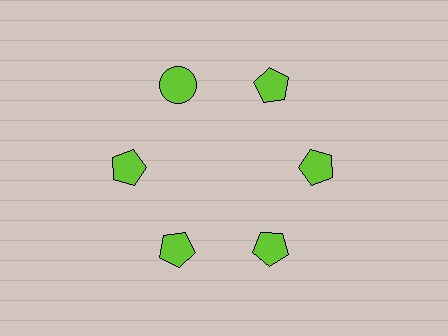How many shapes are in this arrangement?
There are 6 shapes arranged in a ring pattern.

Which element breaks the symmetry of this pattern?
The lime circle at roughly the 11 o'clock position breaks the symmetry. All other shapes are lime pentagons.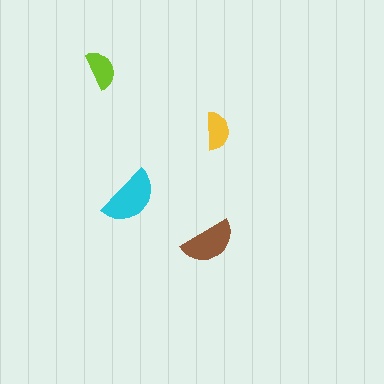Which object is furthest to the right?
The yellow semicircle is rightmost.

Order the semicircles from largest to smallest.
the cyan one, the brown one, the lime one, the yellow one.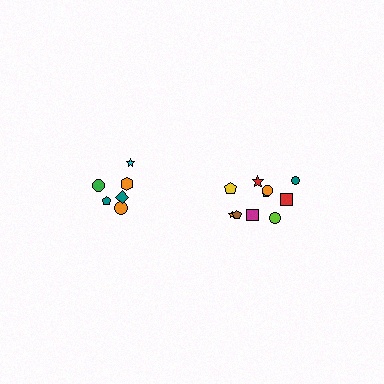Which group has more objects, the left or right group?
The right group.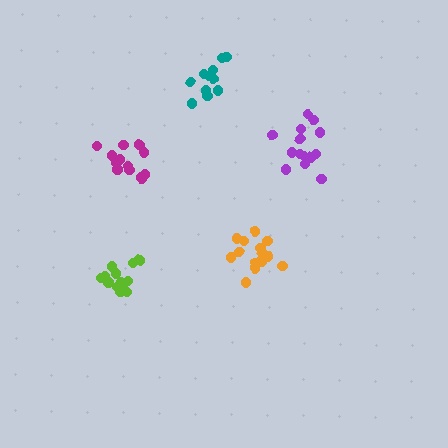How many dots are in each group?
Group 1: 13 dots, Group 2: 14 dots, Group 3: 11 dots, Group 4: 15 dots, Group 5: 15 dots (68 total).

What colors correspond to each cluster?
The clusters are colored: magenta, purple, teal, lime, orange.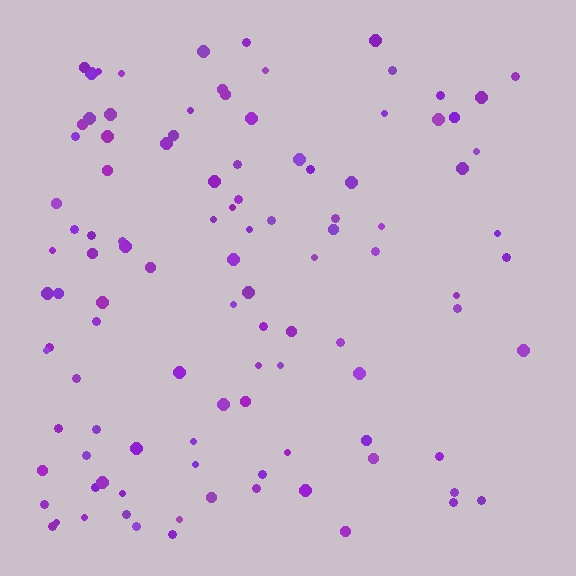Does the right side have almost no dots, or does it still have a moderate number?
Still a moderate number, just noticeably fewer than the left.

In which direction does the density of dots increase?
From right to left, with the left side densest.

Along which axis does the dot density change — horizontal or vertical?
Horizontal.